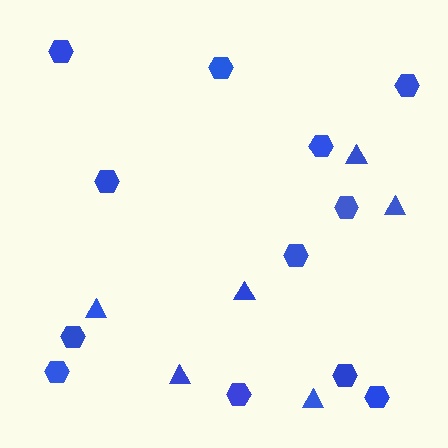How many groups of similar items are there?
There are 2 groups: one group of hexagons (12) and one group of triangles (6).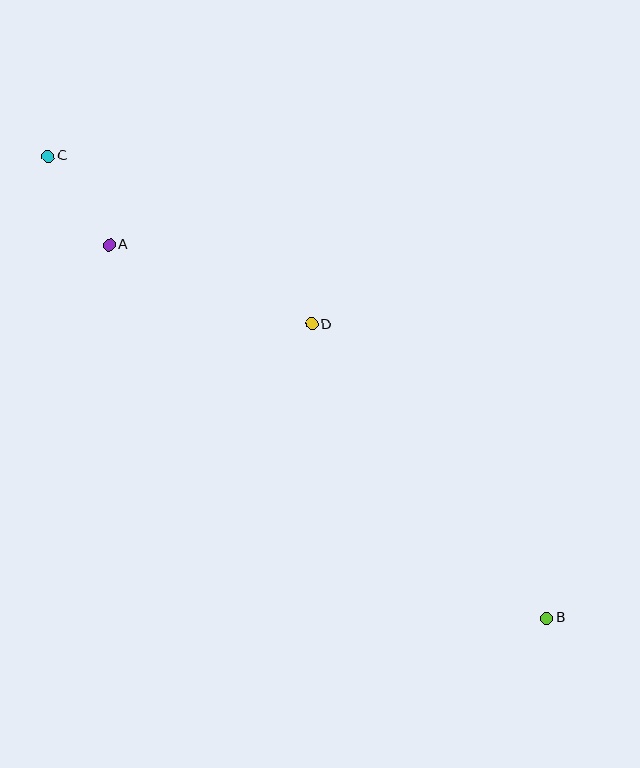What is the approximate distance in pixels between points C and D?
The distance between C and D is approximately 313 pixels.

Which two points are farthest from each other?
Points B and C are farthest from each other.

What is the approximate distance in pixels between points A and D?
The distance between A and D is approximately 218 pixels.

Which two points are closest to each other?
Points A and C are closest to each other.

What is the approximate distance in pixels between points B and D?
The distance between B and D is approximately 376 pixels.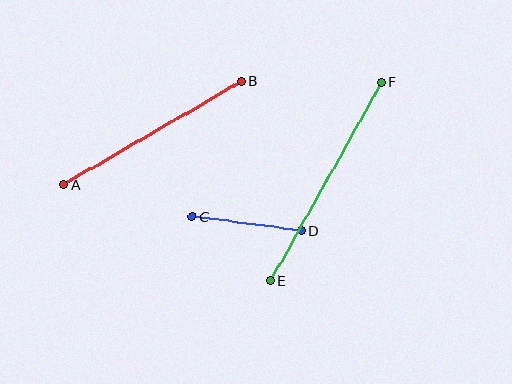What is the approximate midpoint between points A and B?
The midpoint is at approximately (153, 133) pixels.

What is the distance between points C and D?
The distance is approximately 110 pixels.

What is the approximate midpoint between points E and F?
The midpoint is at approximately (326, 181) pixels.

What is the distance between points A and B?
The distance is approximately 206 pixels.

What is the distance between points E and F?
The distance is approximately 228 pixels.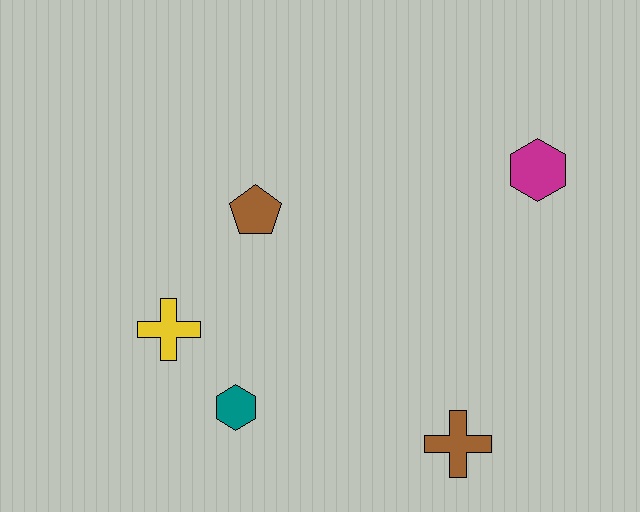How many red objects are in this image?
There are no red objects.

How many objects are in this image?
There are 5 objects.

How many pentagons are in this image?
There is 1 pentagon.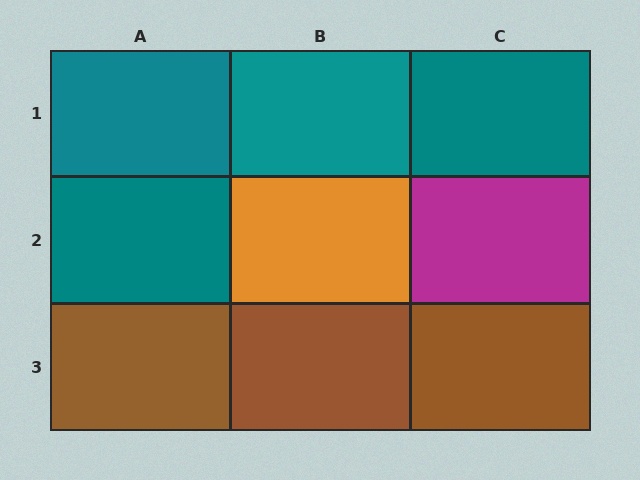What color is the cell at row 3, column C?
Brown.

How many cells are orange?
1 cell is orange.